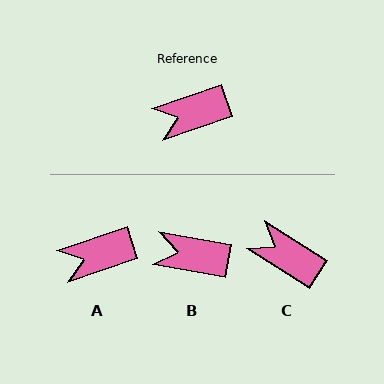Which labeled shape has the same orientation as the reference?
A.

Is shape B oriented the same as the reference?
No, it is off by about 28 degrees.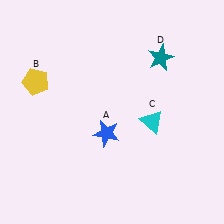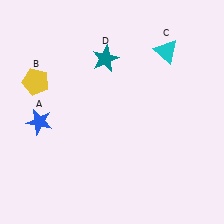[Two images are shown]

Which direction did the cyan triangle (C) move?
The cyan triangle (C) moved up.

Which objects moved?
The objects that moved are: the blue star (A), the cyan triangle (C), the teal star (D).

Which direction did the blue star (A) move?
The blue star (A) moved left.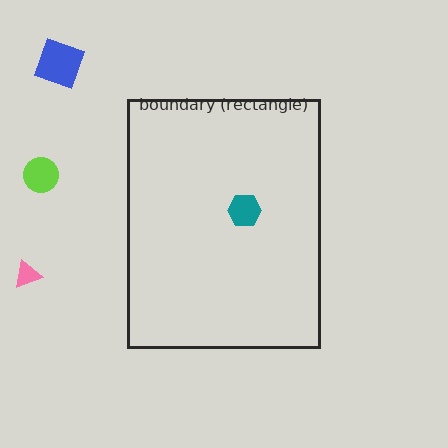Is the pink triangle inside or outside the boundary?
Outside.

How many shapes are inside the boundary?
1 inside, 3 outside.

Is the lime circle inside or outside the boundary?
Outside.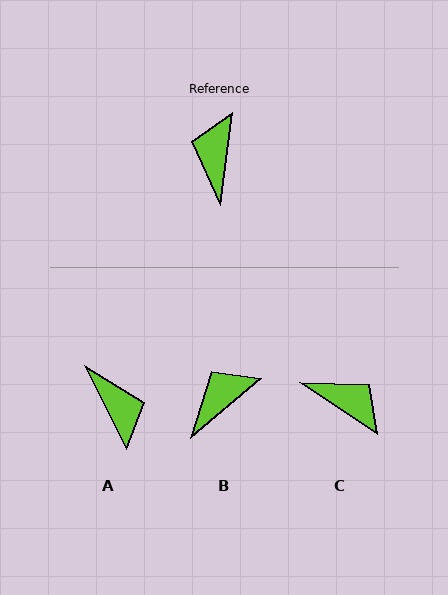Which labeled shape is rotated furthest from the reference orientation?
A, about 146 degrees away.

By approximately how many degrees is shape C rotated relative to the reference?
Approximately 116 degrees clockwise.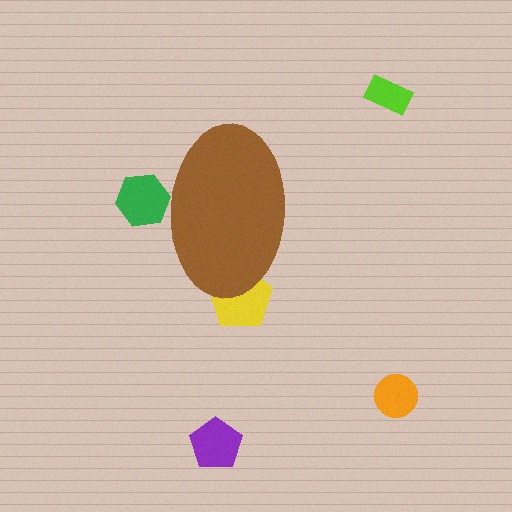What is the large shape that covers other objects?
A brown ellipse.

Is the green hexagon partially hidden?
Yes, the green hexagon is partially hidden behind the brown ellipse.